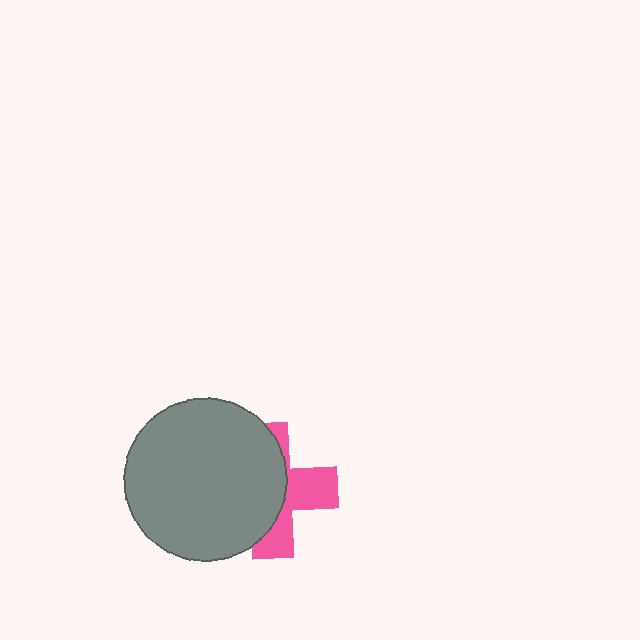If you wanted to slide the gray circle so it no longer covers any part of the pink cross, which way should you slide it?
Slide it left — that is the most direct way to separate the two shapes.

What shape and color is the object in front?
The object in front is a gray circle.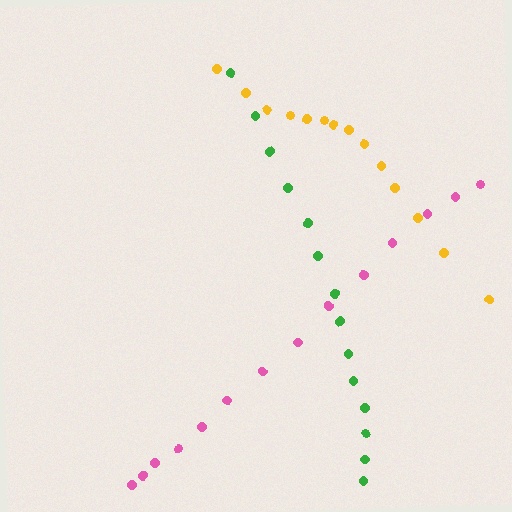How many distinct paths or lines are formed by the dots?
There are 3 distinct paths.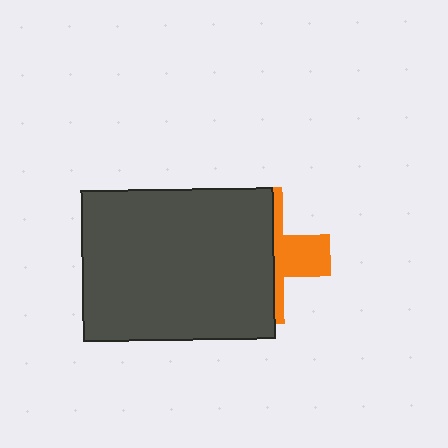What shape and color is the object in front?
The object in front is a dark gray rectangle.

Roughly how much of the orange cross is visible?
A small part of it is visible (roughly 34%).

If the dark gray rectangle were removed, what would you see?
You would see the complete orange cross.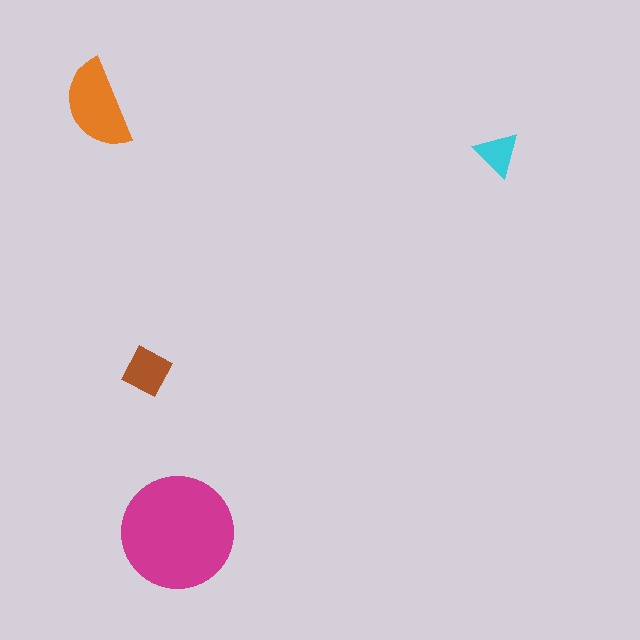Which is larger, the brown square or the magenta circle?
The magenta circle.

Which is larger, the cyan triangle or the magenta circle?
The magenta circle.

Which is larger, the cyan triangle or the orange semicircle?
The orange semicircle.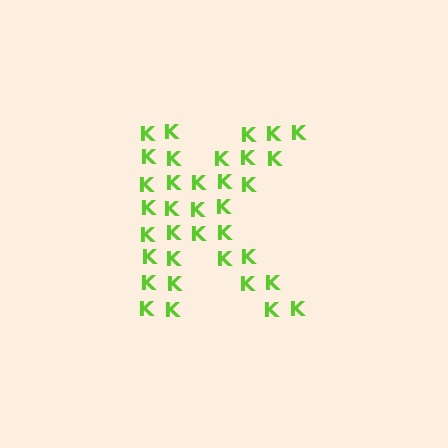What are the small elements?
The small elements are letter K's.